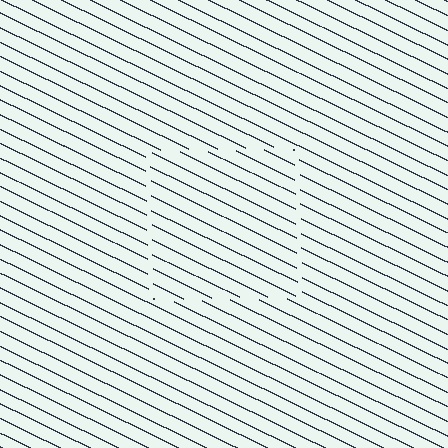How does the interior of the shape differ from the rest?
The interior of the shape contains the same grating, shifted by half a period — the contour is defined by the phase discontinuity where line-ends from the inner and outer gratings abut.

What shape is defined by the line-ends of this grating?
An illusory square. The interior of the shape contains the same grating, shifted by half a period — the contour is defined by the phase discontinuity where line-ends from the inner and outer gratings abut.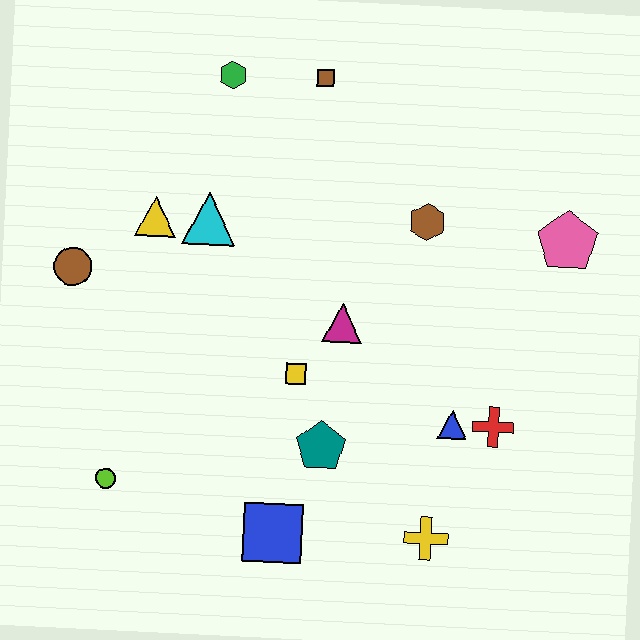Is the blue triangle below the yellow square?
Yes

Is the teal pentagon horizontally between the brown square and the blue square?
No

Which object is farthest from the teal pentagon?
The green hexagon is farthest from the teal pentagon.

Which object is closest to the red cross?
The blue triangle is closest to the red cross.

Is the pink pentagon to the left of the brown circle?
No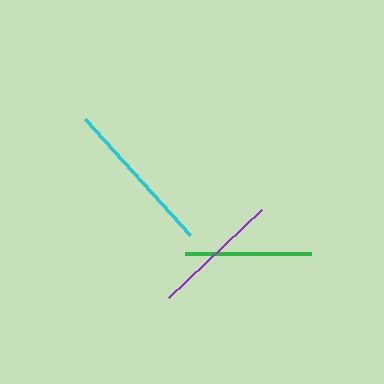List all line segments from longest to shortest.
From longest to shortest: cyan, purple, green.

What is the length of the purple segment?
The purple segment is approximately 128 pixels long.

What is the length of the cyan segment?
The cyan segment is approximately 157 pixels long.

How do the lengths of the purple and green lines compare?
The purple and green lines are approximately the same length.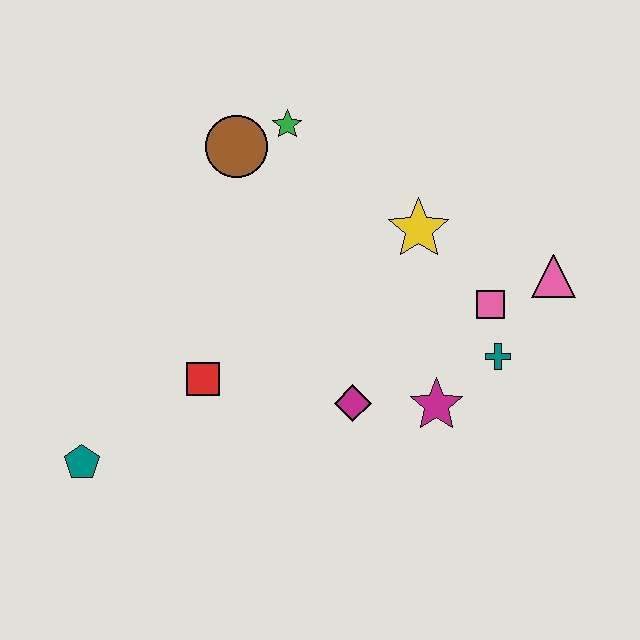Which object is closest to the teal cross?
The pink square is closest to the teal cross.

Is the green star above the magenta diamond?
Yes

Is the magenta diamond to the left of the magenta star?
Yes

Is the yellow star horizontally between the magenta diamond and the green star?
No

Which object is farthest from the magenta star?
The teal pentagon is farthest from the magenta star.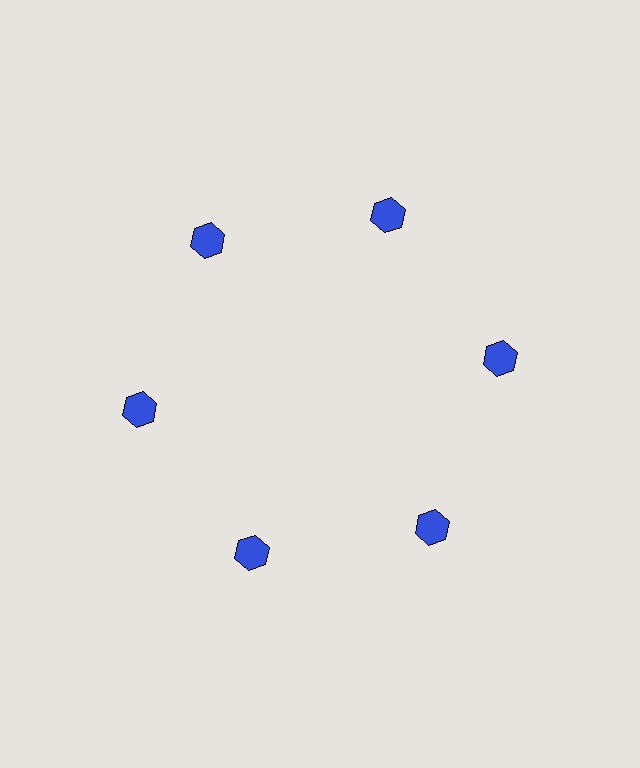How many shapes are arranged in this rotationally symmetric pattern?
There are 6 shapes, arranged in 6 groups of 1.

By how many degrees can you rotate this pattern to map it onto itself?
The pattern maps onto itself every 60 degrees of rotation.